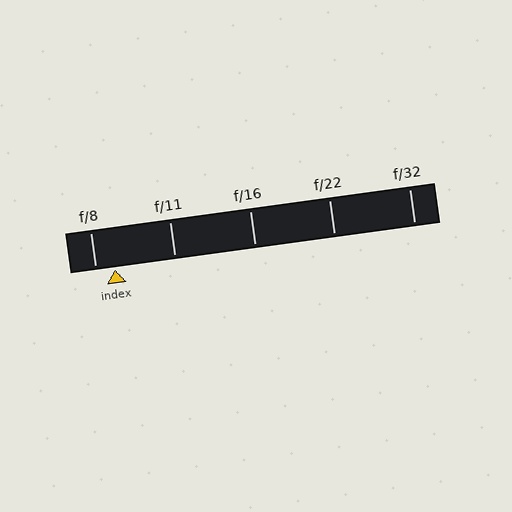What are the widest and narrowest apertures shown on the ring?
The widest aperture shown is f/8 and the narrowest is f/32.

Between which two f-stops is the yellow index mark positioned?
The index mark is between f/8 and f/11.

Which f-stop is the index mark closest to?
The index mark is closest to f/8.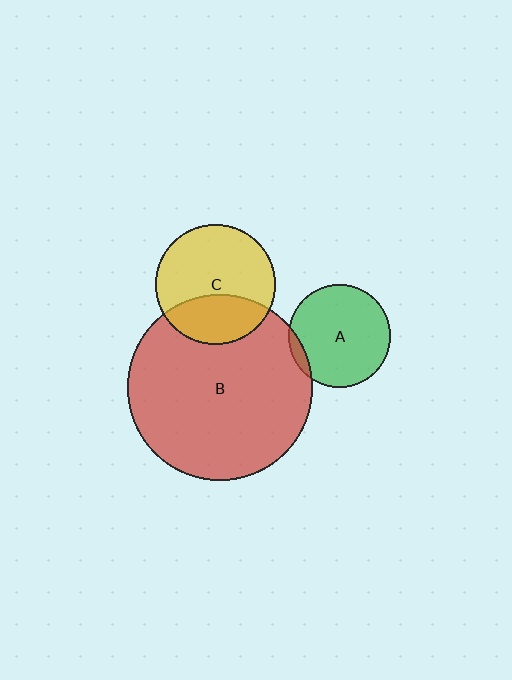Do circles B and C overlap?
Yes.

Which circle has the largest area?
Circle B (red).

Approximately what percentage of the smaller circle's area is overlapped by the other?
Approximately 35%.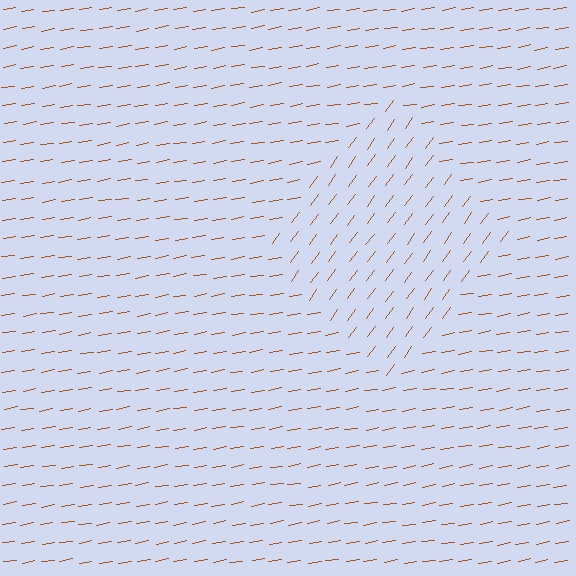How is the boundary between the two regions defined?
The boundary is defined purely by a change in line orientation (approximately 45 degrees difference). All lines are the same color and thickness.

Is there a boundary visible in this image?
Yes, there is a texture boundary formed by a change in line orientation.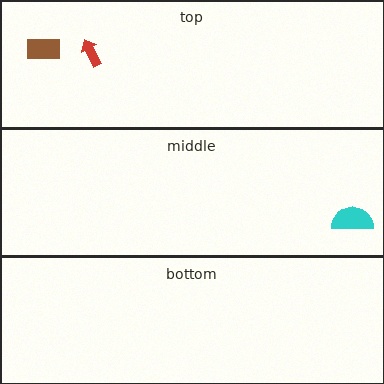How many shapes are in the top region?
2.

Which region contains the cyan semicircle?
The middle region.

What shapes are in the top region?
The red arrow, the brown rectangle.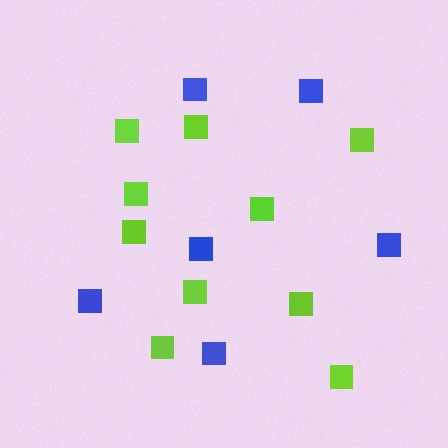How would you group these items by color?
There are 2 groups: one group of blue squares (6) and one group of lime squares (10).